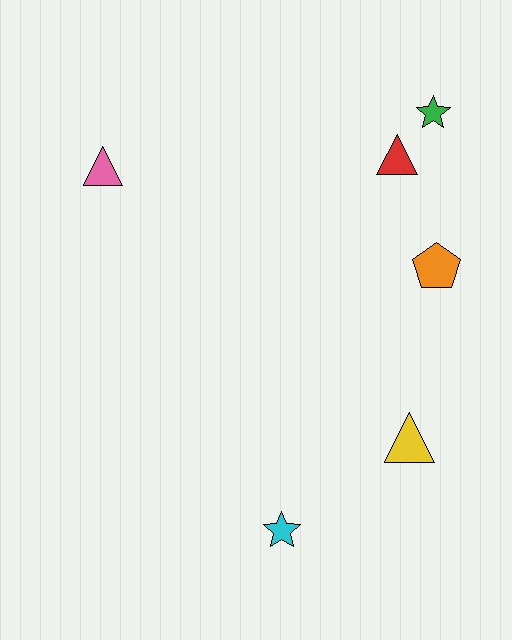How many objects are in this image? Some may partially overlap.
There are 6 objects.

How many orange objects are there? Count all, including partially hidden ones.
There is 1 orange object.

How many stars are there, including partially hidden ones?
There are 2 stars.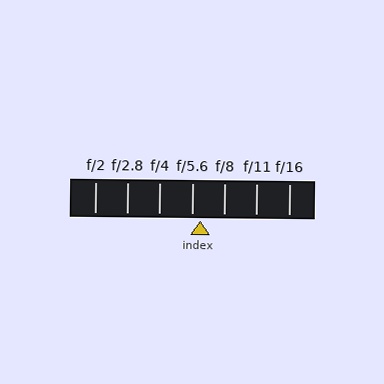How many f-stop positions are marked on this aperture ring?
There are 7 f-stop positions marked.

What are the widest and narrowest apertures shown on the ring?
The widest aperture shown is f/2 and the narrowest is f/16.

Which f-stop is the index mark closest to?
The index mark is closest to f/5.6.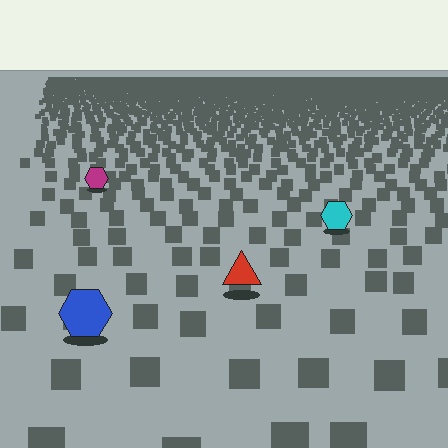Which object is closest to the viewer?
The blue hexagon is closest. The texture marks near it are larger and more spread out.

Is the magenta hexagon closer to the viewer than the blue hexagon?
No. The blue hexagon is closer — you can tell from the texture gradient: the ground texture is coarser near it.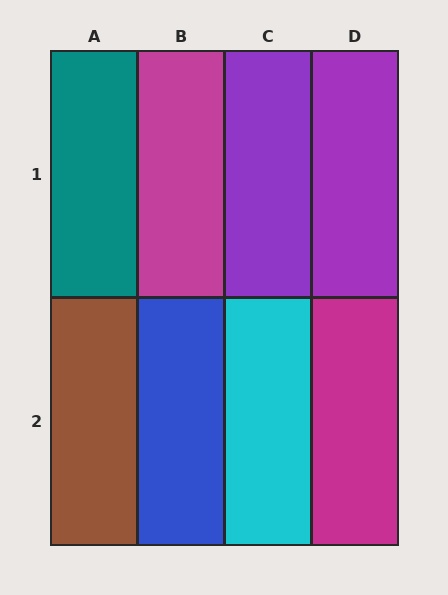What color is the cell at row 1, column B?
Magenta.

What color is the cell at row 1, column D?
Purple.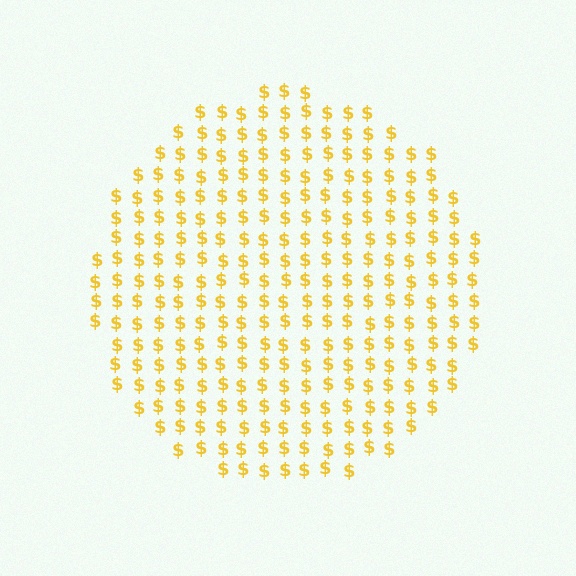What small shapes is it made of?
It is made of small dollar signs.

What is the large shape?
The large shape is a circle.